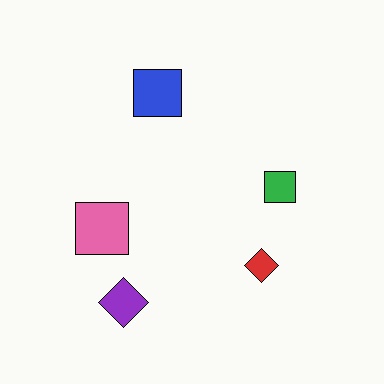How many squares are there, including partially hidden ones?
There are 3 squares.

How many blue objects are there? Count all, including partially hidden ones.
There is 1 blue object.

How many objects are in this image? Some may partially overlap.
There are 5 objects.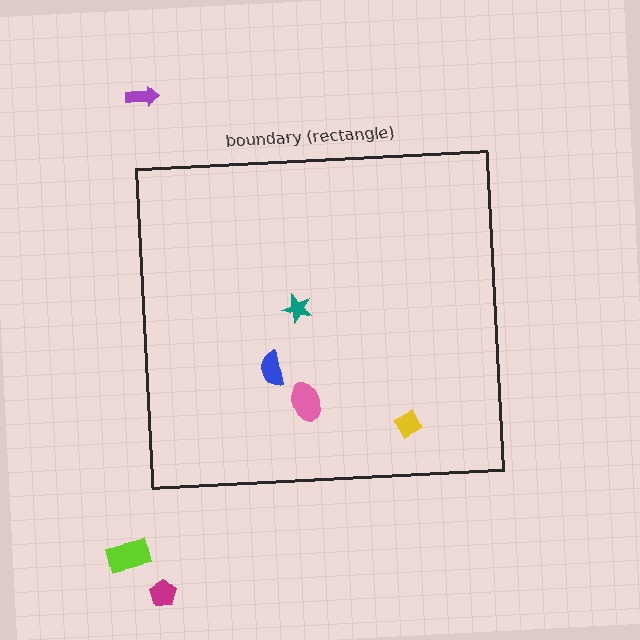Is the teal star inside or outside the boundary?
Inside.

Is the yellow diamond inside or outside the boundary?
Inside.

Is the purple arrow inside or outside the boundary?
Outside.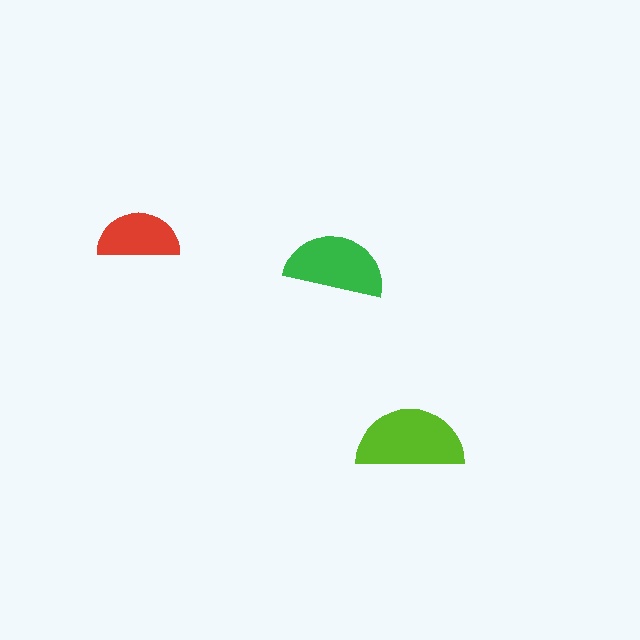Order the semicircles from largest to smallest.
the lime one, the green one, the red one.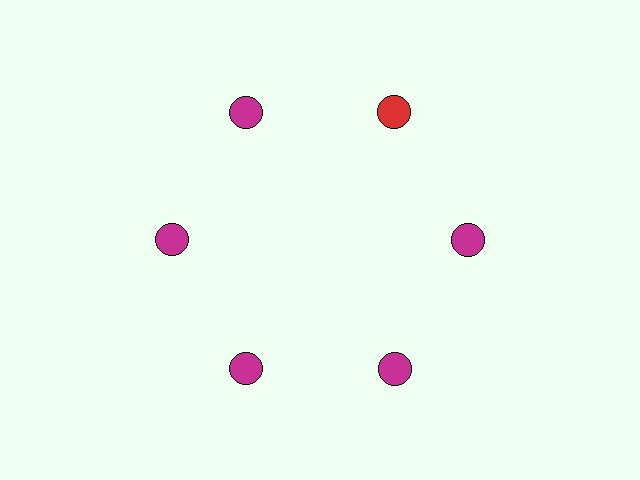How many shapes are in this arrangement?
There are 6 shapes arranged in a ring pattern.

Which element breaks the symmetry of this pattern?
The red circle at roughly the 1 o'clock position breaks the symmetry. All other shapes are magenta circles.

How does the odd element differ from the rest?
It has a different color: red instead of magenta.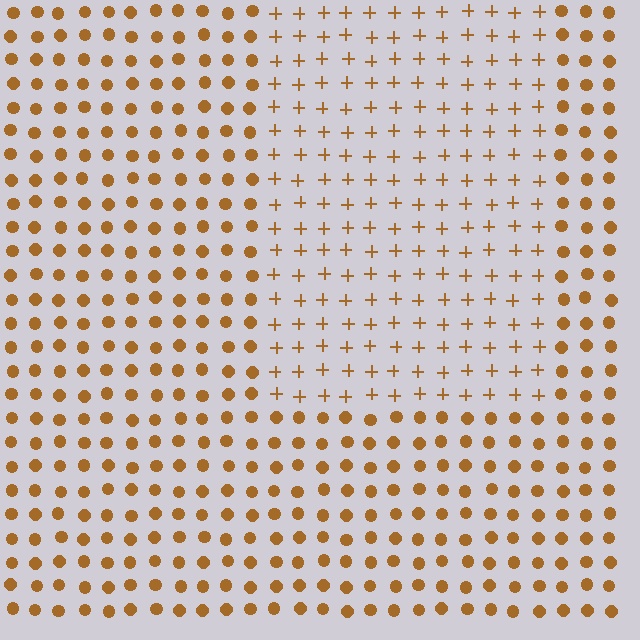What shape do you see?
I see a rectangle.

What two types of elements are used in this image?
The image uses plus signs inside the rectangle region and circles outside it.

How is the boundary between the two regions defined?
The boundary is defined by a change in element shape: plus signs inside vs. circles outside. All elements share the same color and spacing.